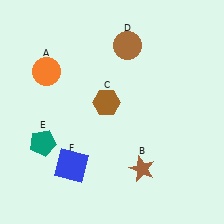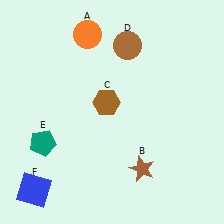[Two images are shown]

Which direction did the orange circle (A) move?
The orange circle (A) moved right.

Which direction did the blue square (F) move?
The blue square (F) moved left.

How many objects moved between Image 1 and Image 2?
2 objects moved between the two images.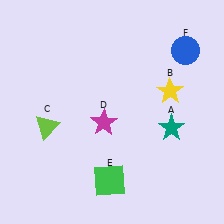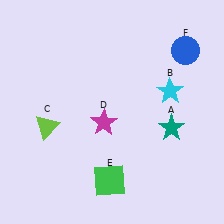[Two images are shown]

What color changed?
The star (B) changed from yellow in Image 1 to cyan in Image 2.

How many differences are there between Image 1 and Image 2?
There is 1 difference between the two images.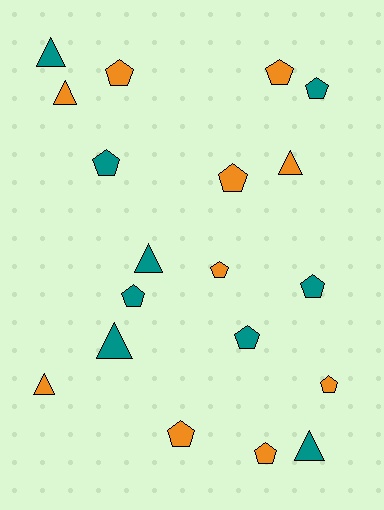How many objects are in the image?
There are 19 objects.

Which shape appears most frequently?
Pentagon, with 12 objects.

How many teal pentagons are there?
There are 5 teal pentagons.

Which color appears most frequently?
Orange, with 10 objects.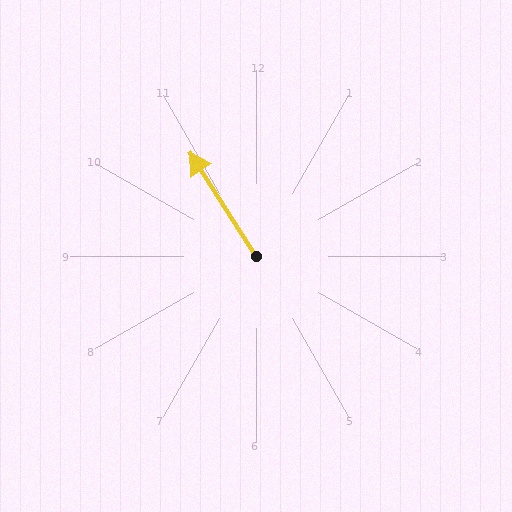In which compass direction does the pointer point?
Northwest.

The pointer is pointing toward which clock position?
Roughly 11 o'clock.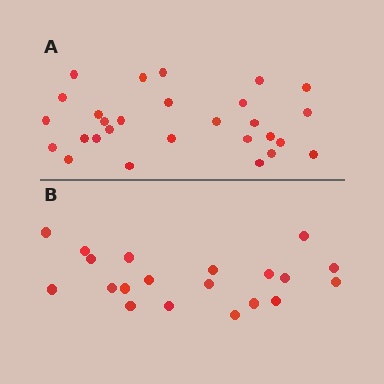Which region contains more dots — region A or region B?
Region A (the top region) has more dots.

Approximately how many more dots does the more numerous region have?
Region A has roughly 8 or so more dots than region B.